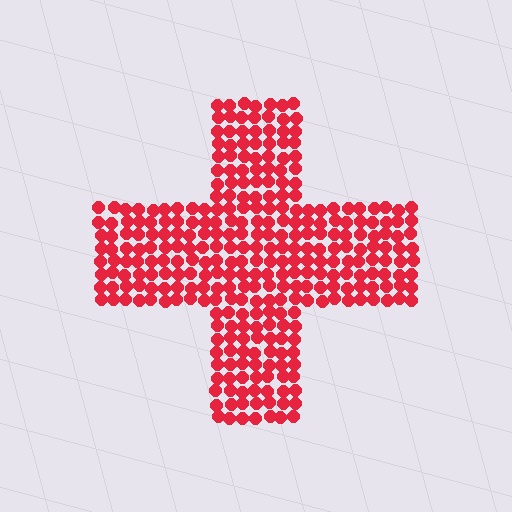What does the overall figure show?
The overall figure shows a cross.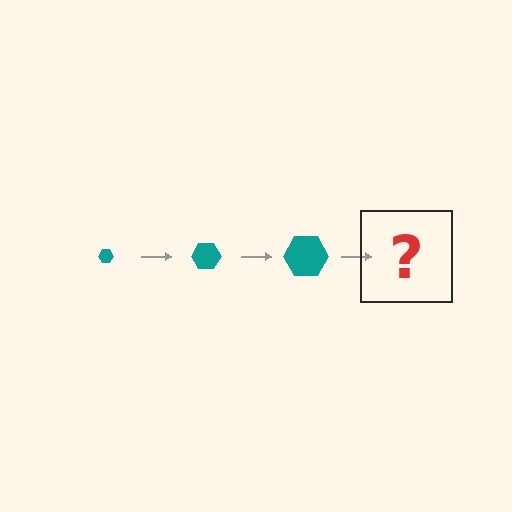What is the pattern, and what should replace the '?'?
The pattern is that the hexagon gets progressively larger each step. The '?' should be a teal hexagon, larger than the previous one.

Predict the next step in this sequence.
The next step is a teal hexagon, larger than the previous one.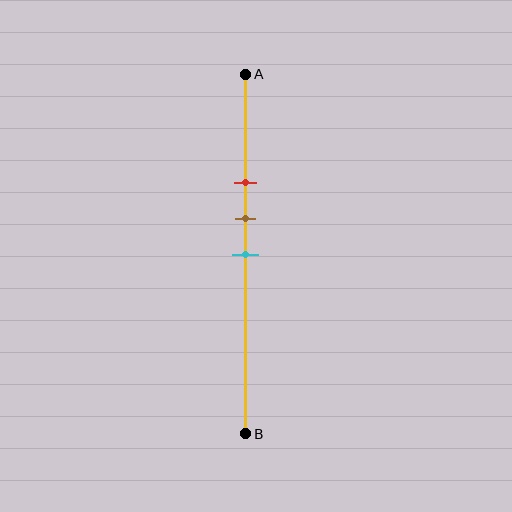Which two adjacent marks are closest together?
The brown and cyan marks are the closest adjacent pair.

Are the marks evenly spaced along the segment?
Yes, the marks are approximately evenly spaced.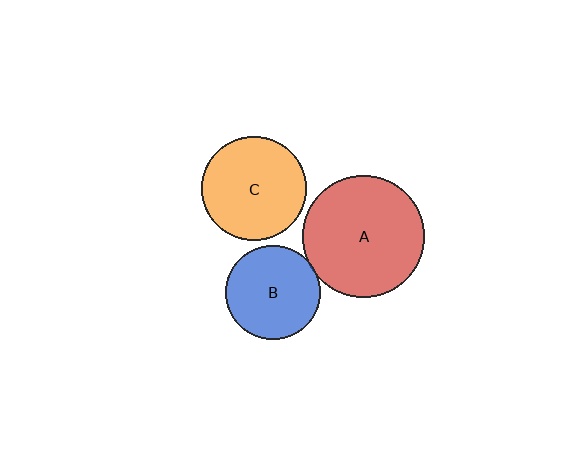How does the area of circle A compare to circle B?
Approximately 1.7 times.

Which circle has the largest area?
Circle A (red).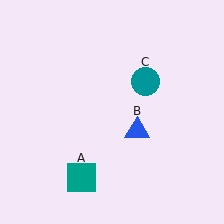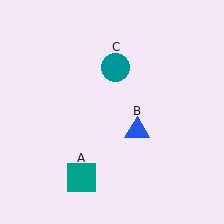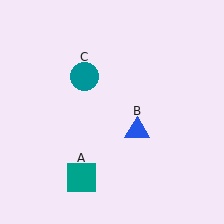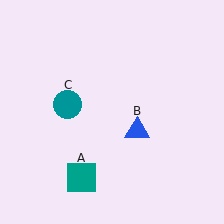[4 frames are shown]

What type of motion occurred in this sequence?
The teal circle (object C) rotated counterclockwise around the center of the scene.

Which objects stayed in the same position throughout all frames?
Teal square (object A) and blue triangle (object B) remained stationary.